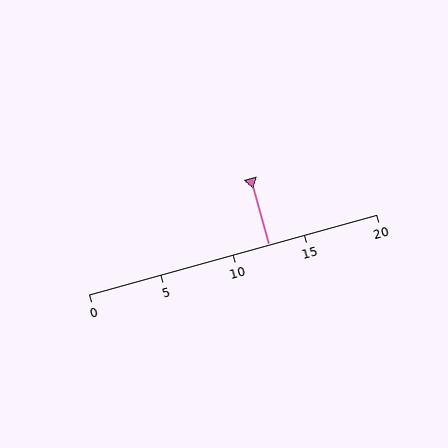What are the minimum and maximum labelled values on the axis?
The axis runs from 0 to 20.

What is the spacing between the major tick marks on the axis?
The major ticks are spaced 5 apart.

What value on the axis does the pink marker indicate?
The marker indicates approximately 12.5.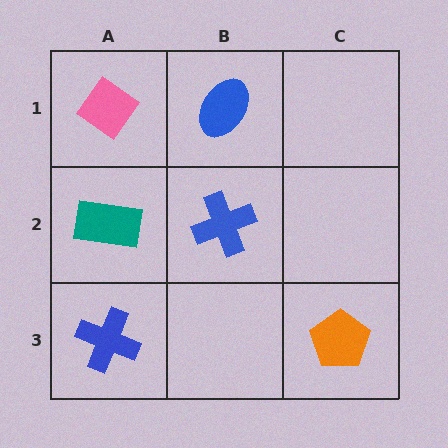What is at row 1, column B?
A blue ellipse.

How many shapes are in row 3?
2 shapes.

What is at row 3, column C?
An orange pentagon.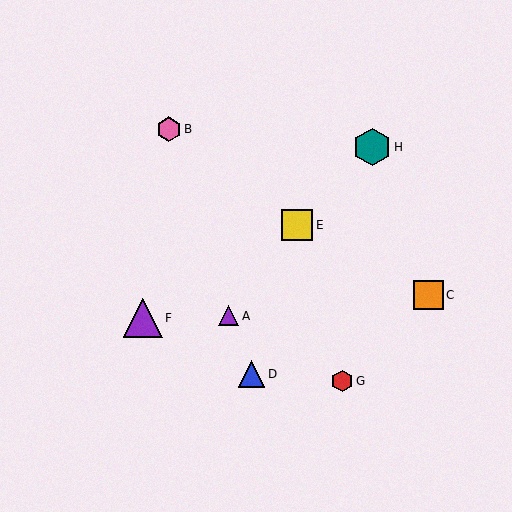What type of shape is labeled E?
Shape E is a yellow square.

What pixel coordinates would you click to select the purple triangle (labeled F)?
Click at (143, 318) to select the purple triangle F.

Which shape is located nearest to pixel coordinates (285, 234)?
The yellow square (labeled E) at (297, 225) is nearest to that location.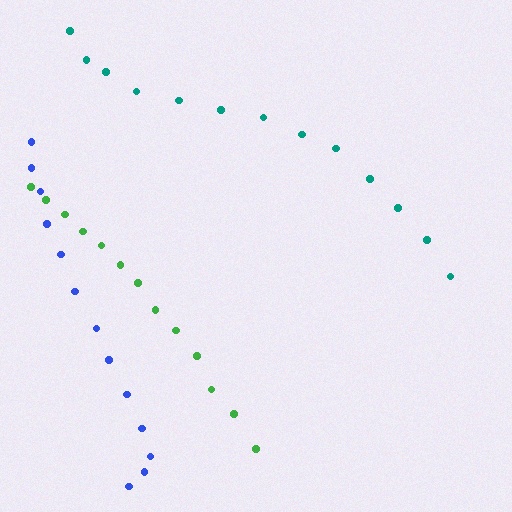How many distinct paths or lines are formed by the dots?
There are 3 distinct paths.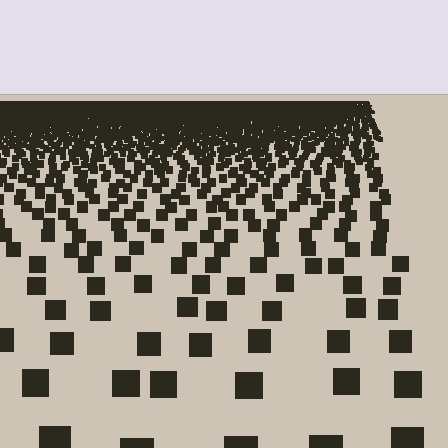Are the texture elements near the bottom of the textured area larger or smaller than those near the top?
Larger. Near the bottom, elements are closer to the viewer and appear at a bigger on-screen size.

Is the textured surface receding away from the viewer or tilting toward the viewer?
The surface is receding away from the viewer. Texture elements get smaller and denser toward the top.